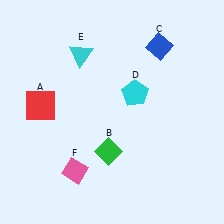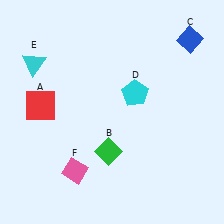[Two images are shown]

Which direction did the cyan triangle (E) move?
The cyan triangle (E) moved left.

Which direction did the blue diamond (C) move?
The blue diamond (C) moved right.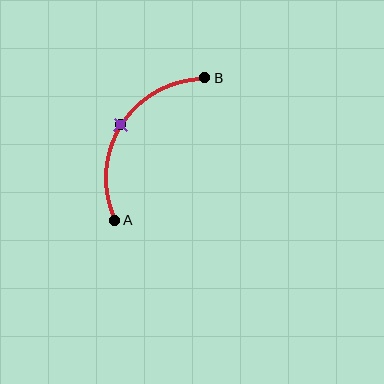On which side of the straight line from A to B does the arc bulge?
The arc bulges to the left of the straight line connecting A and B.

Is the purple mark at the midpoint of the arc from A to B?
Yes. The purple mark lies on the arc at equal arc-length from both A and B — it is the arc midpoint.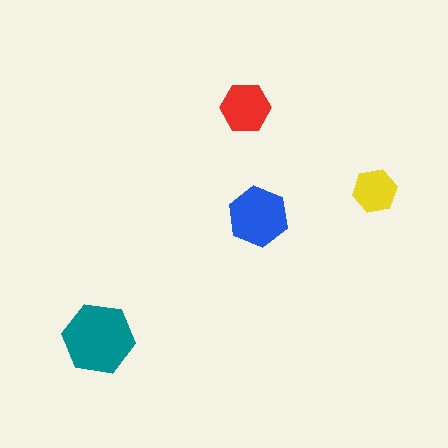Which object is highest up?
The red hexagon is topmost.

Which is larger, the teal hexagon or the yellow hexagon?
The teal one.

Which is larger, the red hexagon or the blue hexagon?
The blue one.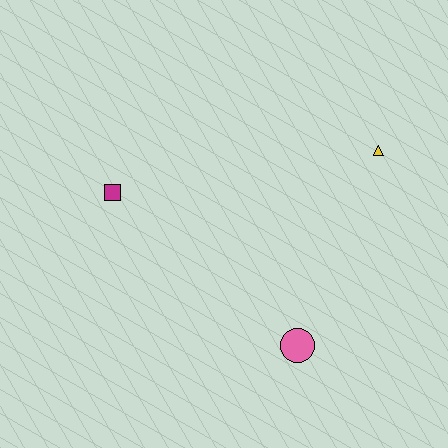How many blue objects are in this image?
There are no blue objects.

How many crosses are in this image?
There are no crosses.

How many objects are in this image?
There are 3 objects.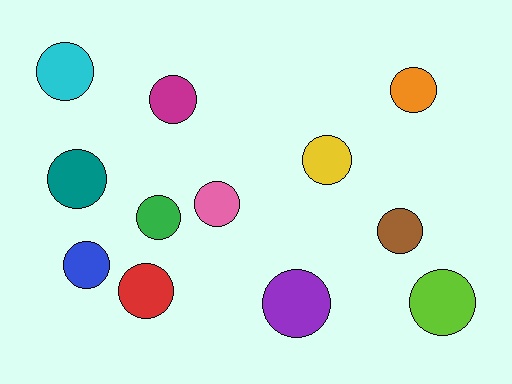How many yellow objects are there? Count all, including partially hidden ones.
There is 1 yellow object.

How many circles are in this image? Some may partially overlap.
There are 12 circles.